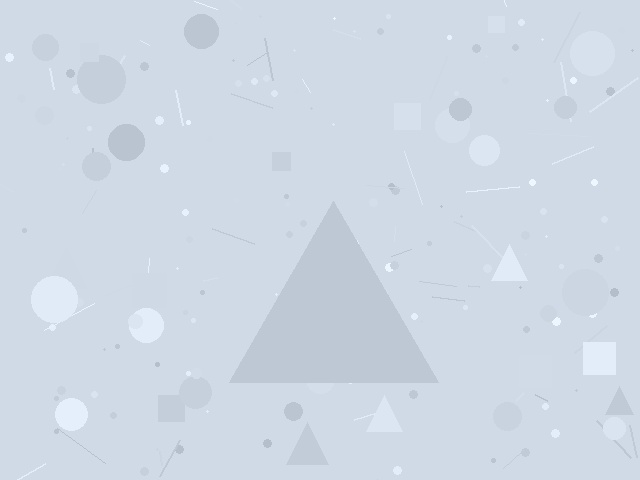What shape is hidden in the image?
A triangle is hidden in the image.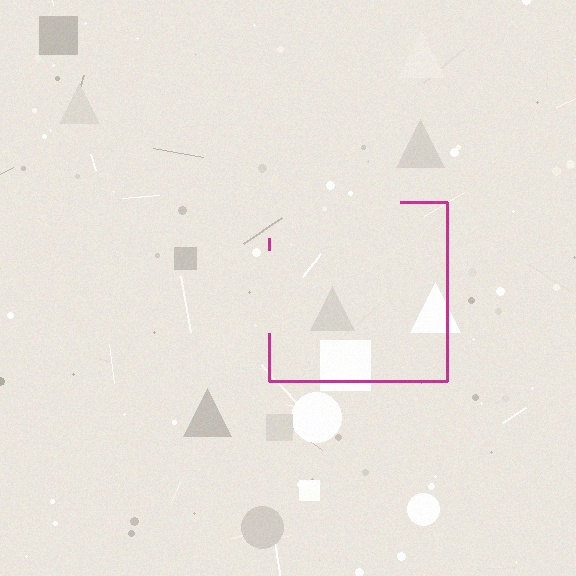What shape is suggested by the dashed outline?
The dashed outline suggests a square.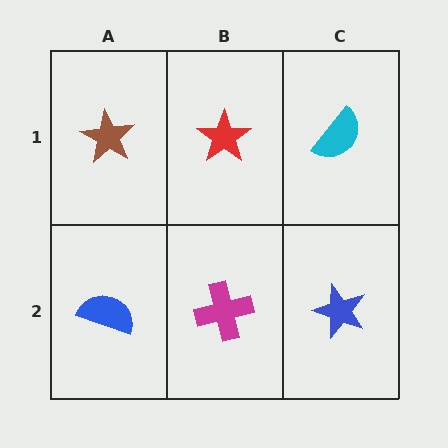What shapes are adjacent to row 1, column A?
A blue semicircle (row 2, column A), a red star (row 1, column B).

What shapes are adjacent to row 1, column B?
A magenta cross (row 2, column B), a brown star (row 1, column A), a cyan semicircle (row 1, column C).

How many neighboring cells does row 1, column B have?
3.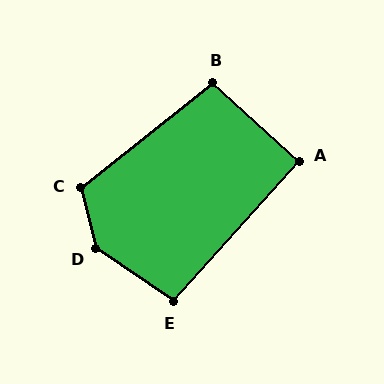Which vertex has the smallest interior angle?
A, at approximately 90 degrees.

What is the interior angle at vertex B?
Approximately 99 degrees (obtuse).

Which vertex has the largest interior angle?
D, at approximately 139 degrees.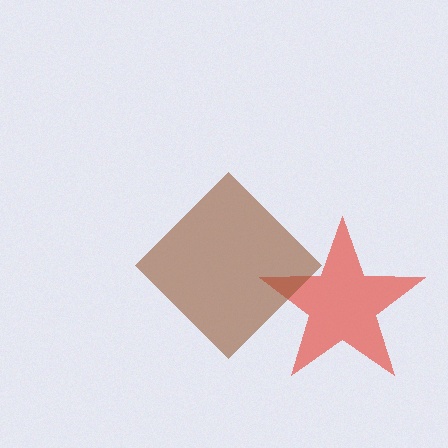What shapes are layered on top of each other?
The layered shapes are: a red star, a brown diamond.